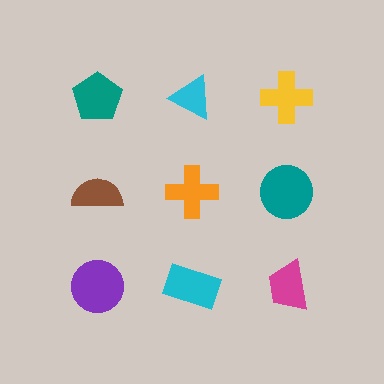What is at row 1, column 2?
A cyan triangle.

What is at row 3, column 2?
A cyan rectangle.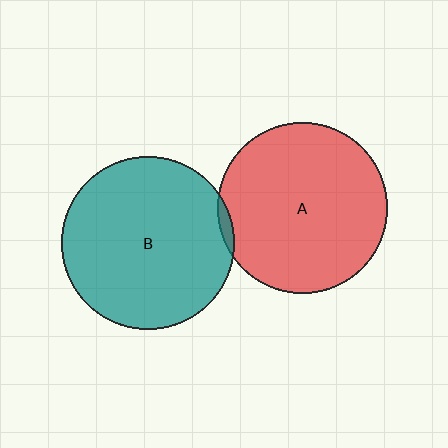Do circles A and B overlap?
Yes.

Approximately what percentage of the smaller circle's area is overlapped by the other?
Approximately 5%.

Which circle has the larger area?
Circle B (teal).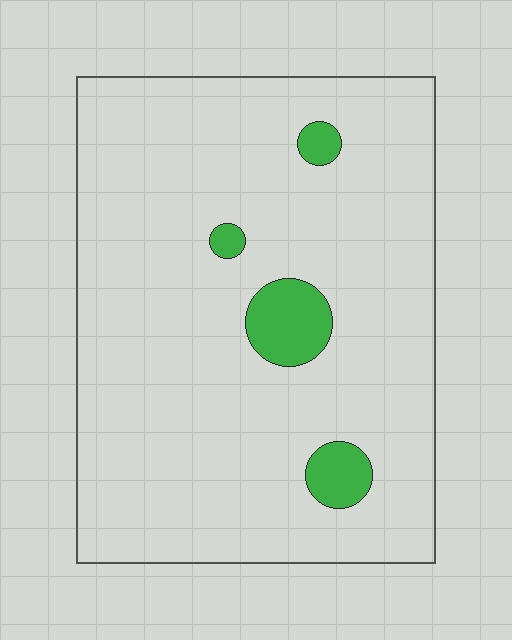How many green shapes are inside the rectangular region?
4.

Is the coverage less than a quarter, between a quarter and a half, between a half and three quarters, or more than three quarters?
Less than a quarter.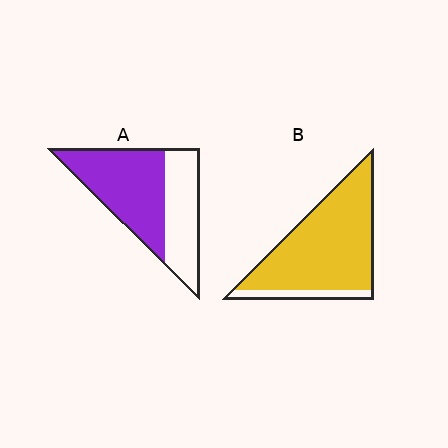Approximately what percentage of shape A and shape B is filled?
A is approximately 60% and B is approximately 85%.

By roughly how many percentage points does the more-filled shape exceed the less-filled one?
By roughly 30 percentage points (B over A).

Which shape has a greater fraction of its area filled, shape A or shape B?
Shape B.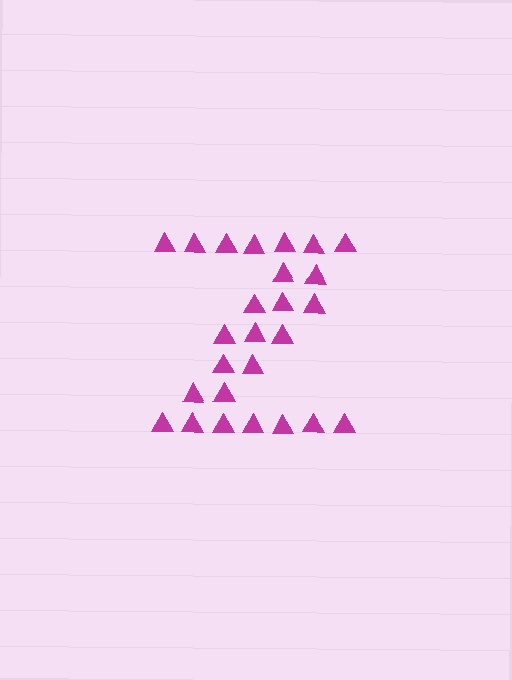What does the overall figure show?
The overall figure shows the letter Z.